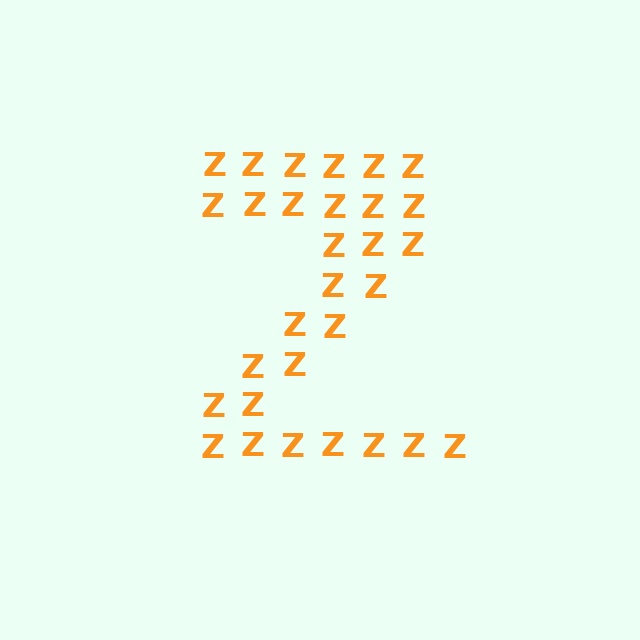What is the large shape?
The large shape is the letter Z.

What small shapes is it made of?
It is made of small letter Z's.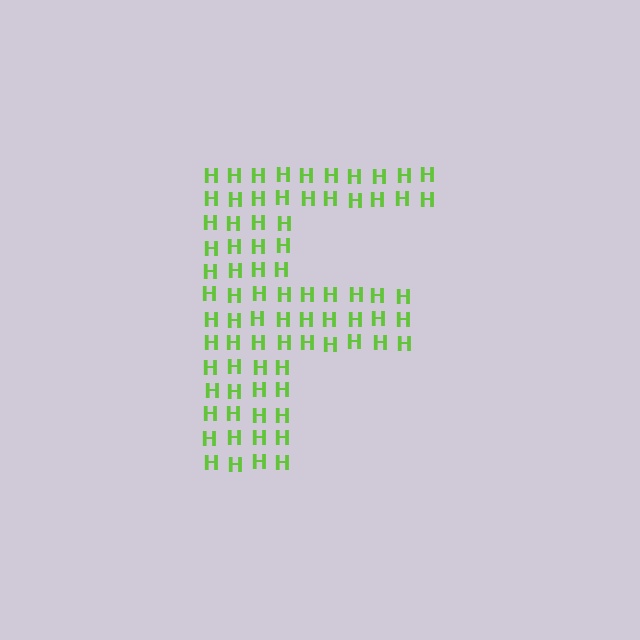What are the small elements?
The small elements are letter H's.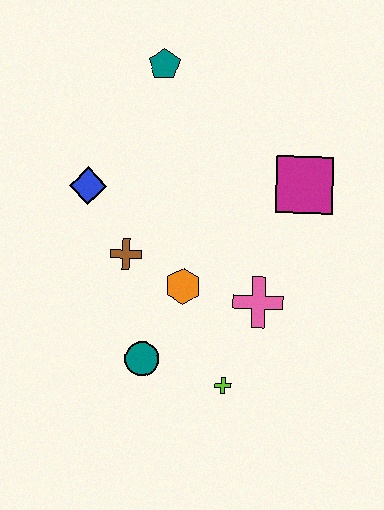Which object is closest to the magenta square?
The pink cross is closest to the magenta square.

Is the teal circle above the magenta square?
No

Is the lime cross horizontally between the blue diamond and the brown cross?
No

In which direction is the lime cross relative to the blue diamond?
The lime cross is below the blue diamond.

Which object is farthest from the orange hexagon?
The teal pentagon is farthest from the orange hexagon.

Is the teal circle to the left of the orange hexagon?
Yes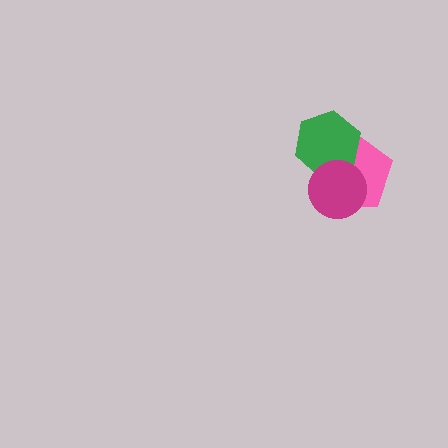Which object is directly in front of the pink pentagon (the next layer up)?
The green hexagon is directly in front of the pink pentagon.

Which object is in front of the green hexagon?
The magenta circle is in front of the green hexagon.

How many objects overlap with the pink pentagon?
2 objects overlap with the pink pentagon.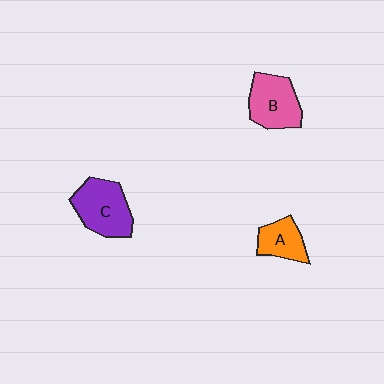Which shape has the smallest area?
Shape A (orange).